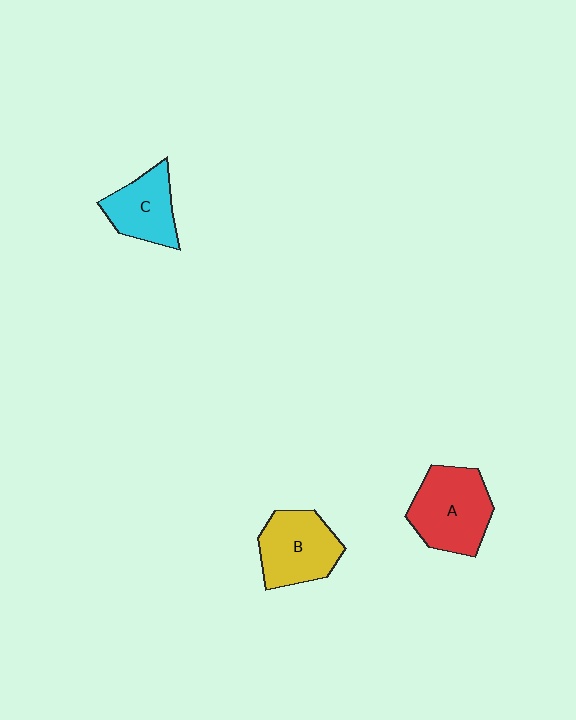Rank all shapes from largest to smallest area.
From largest to smallest: A (red), B (yellow), C (cyan).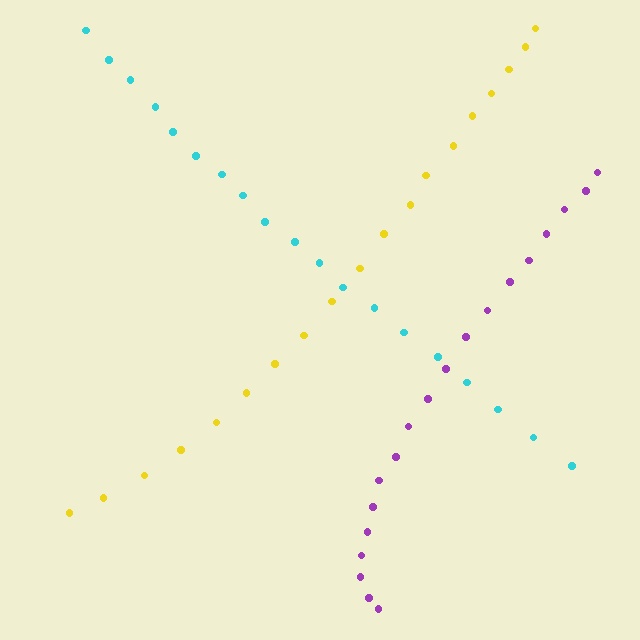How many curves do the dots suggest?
There are 3 distinct paths.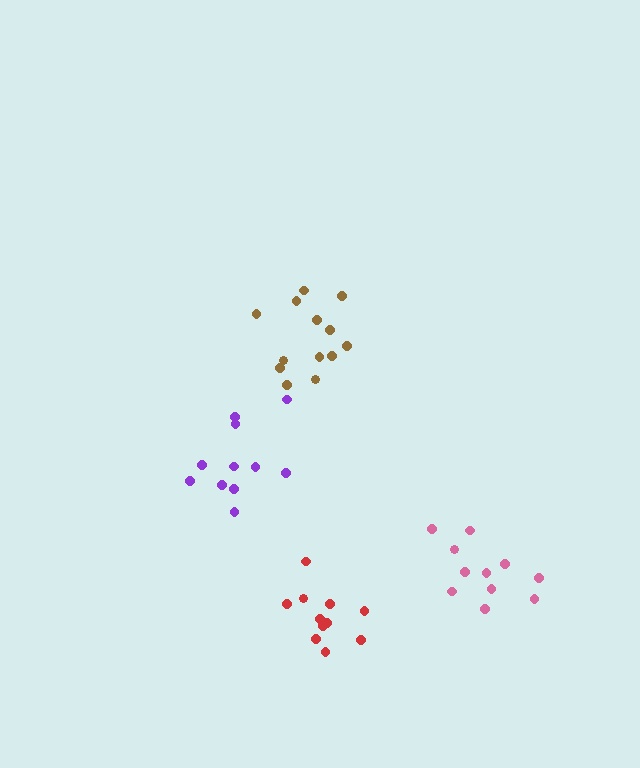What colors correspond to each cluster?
The clusters are colored: pink, brown, purple, red.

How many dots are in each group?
Group 1: 11 dots, Group 2: 13 dots, Group 3: 11 dots, Group 4: 11 dots (46 total).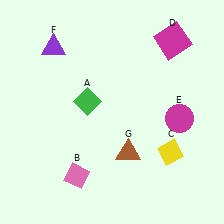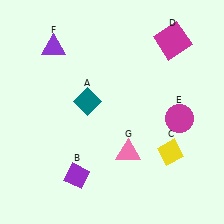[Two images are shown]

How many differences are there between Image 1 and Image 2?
There are 3 differences between the two images.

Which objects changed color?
A changed from green to teal. B changed from pink to purple. G changed from brown to pink.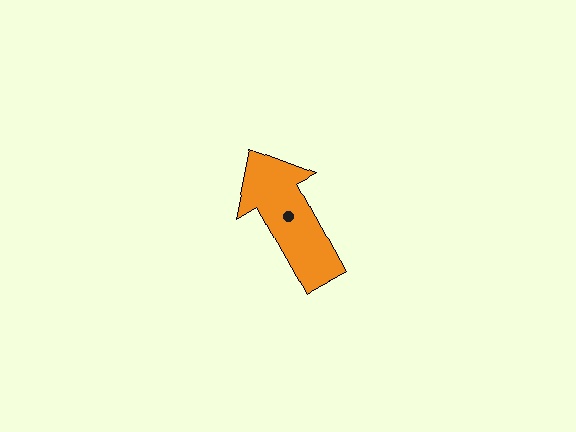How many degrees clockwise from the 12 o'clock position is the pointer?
Approximately 331 degrees.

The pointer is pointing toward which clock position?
Roughly 11 o'clock.